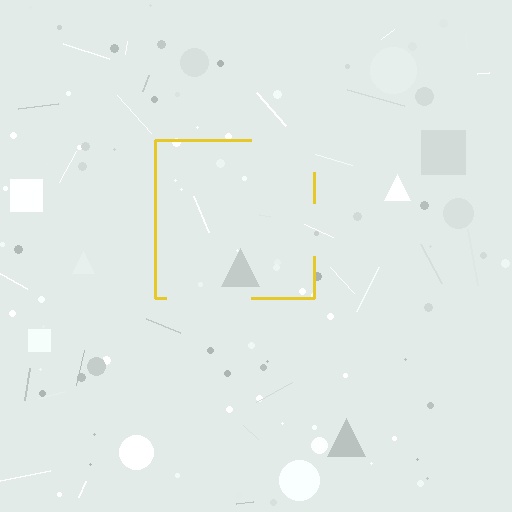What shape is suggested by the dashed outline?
The dashed outline suggests a square.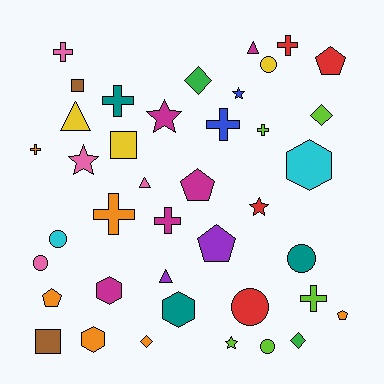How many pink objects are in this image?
There are 4 pink objects.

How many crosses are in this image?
There are 9 crosses.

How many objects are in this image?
There are 40 objects.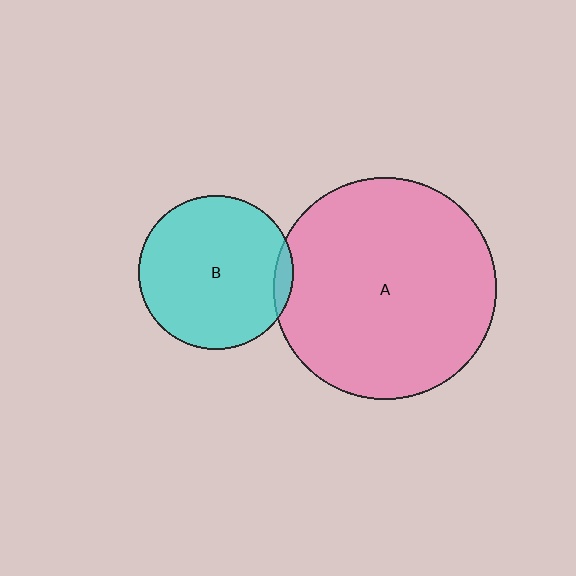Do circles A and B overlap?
Yes.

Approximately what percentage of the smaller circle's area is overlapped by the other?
Approximately 5%.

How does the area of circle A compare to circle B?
Approximately 2.1 times.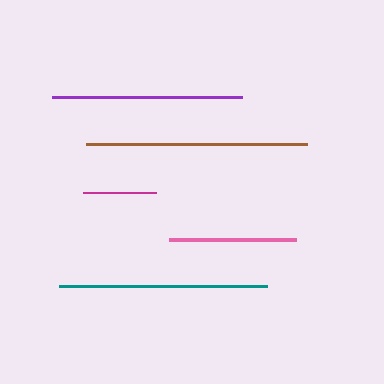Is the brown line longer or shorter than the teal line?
The brown line is longer than the teal line.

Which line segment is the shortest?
The magenta line is the shortest at approximately 73 pixels.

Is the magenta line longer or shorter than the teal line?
The teal line is longer than the magenta line.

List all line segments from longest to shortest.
From longest to shortest: brown, teal, purple, pink, magenta.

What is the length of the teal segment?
The teal segment is approximately 207 pixels long.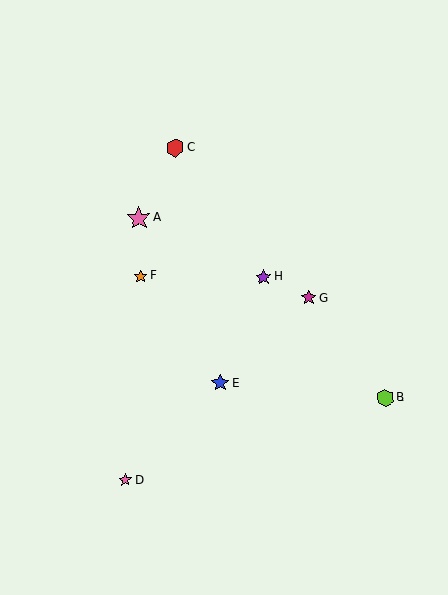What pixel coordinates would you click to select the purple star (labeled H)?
Click at (264, 277) to select the purple star H.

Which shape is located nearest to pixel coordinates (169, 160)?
The red hexagon (labeled C) at (175, 148) is nearest to that location.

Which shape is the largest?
The pink star (labeled A) is the largest.